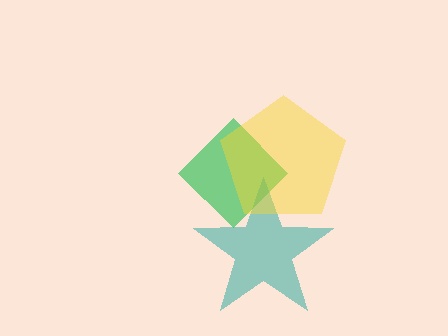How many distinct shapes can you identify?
There are 3 distinct shapes: a green diamond, a teal star, a yellow pentagon.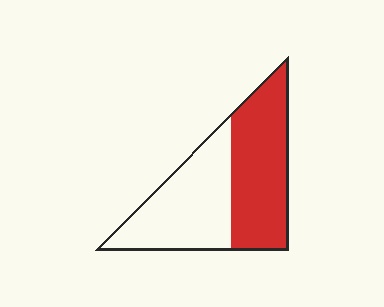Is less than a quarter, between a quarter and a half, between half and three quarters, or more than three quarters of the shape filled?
Between half and three quarters.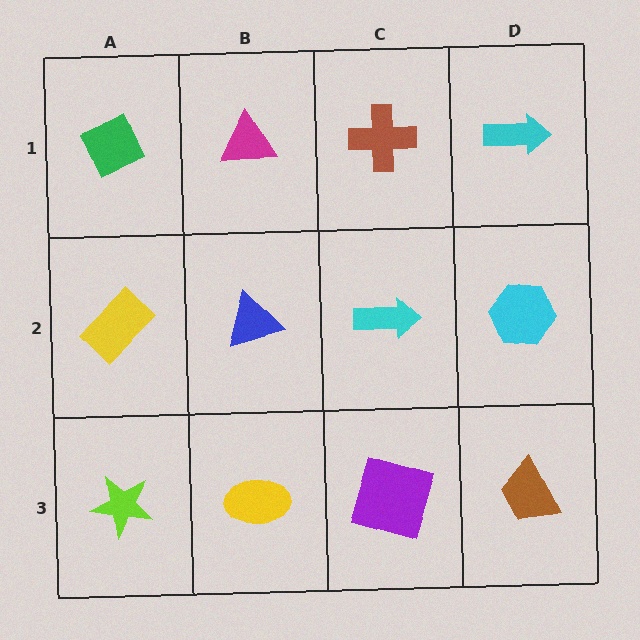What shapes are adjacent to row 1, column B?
A blue triangle (row 2, column B), a green diamond (row 1, column A), a brown cross (row 1, column C).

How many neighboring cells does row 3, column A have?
2.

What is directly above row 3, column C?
A cyan arrow.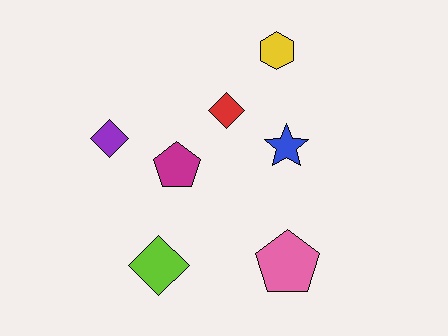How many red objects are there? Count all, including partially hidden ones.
There is 1 red object.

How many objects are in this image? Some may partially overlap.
There are 7 objects.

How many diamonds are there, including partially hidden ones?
There are 3 diamonds.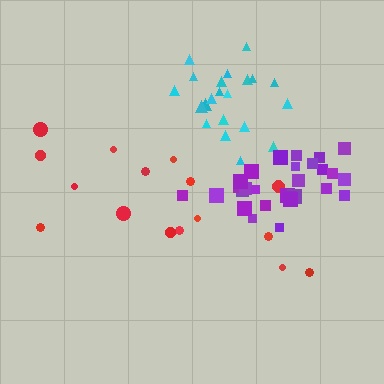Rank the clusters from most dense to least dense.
cyan, purple, red.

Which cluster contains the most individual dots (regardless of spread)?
Purple (28).